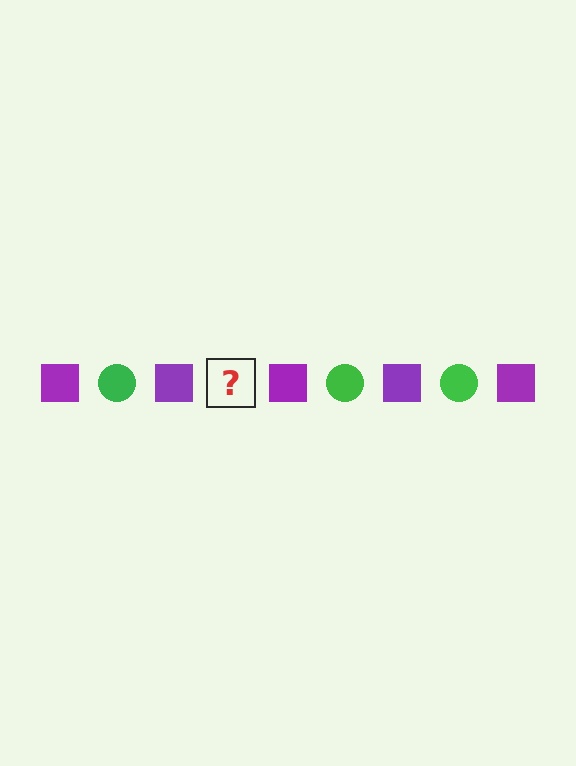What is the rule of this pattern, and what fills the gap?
The rule is that the pattern alternates between purple square and green circle. The gap should be filled with a green circle.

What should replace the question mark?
The question mark should be replaced with a green circle.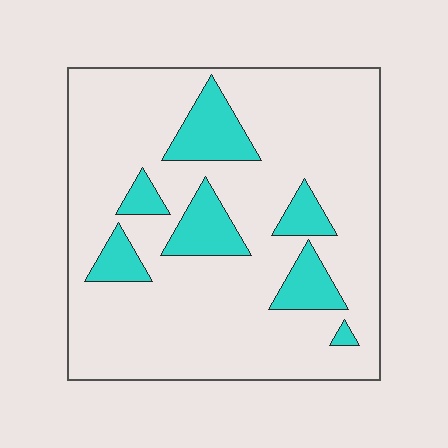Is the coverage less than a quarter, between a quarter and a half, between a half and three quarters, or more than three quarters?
Less than a quarter.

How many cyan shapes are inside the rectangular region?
7.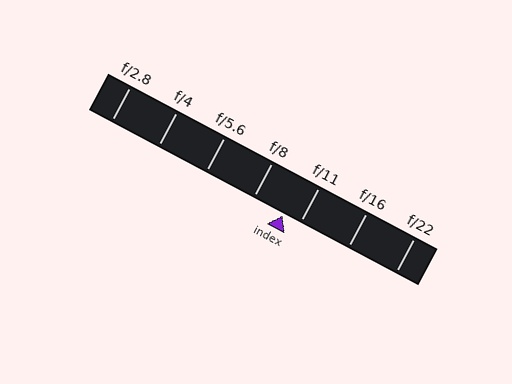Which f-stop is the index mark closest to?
The index mark is closest to f/11.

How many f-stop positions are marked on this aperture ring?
There are 7 f-stop positions marked.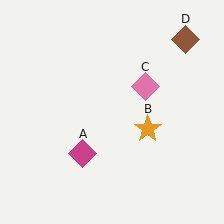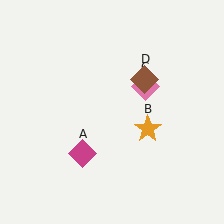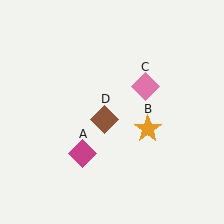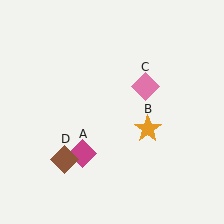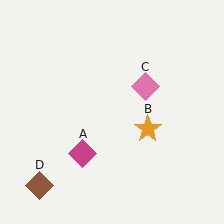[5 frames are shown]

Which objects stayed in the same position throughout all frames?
Magenta diamond (object A) and orange star (object B) and pink diamond (object C) remained stationary.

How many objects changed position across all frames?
1 object changed position: brown diamond (object D).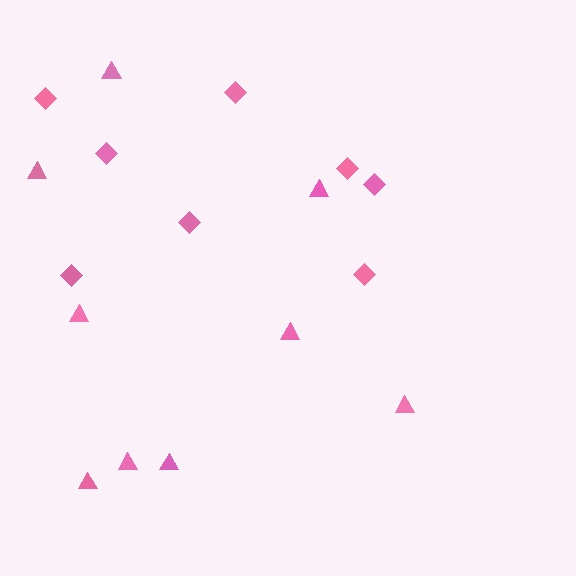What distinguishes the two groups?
There are 2 groups: one group of triangles (9) and one group of diamonds (8).